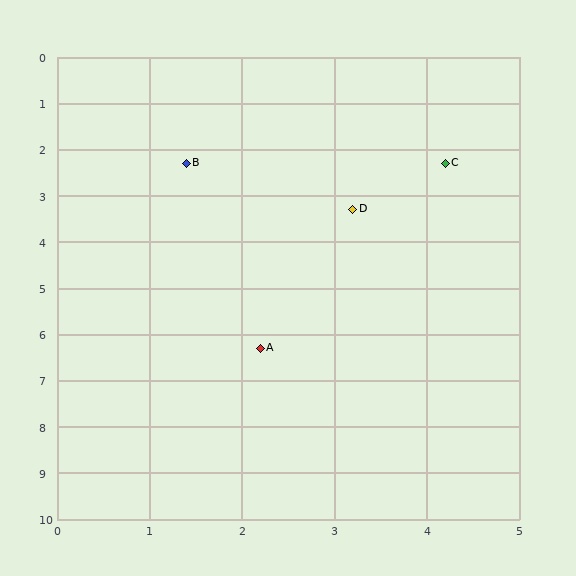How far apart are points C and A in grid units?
Points C and A are about 4.5 grid units apart.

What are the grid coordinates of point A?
Point A is at approximately (2.2, 6.3).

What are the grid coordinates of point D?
Point D is at approximately (3.2, 3.3).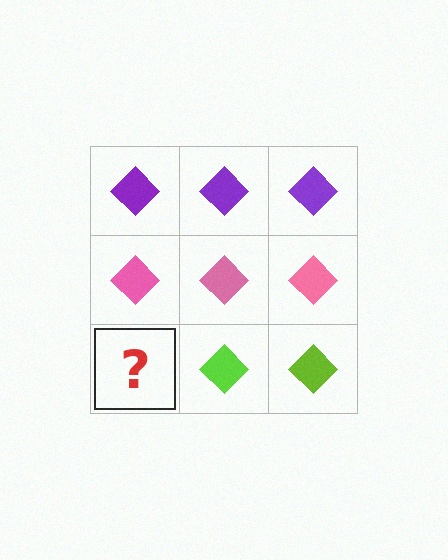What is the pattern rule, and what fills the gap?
The rule is that each row has a consistent color. The gap should be filled with a lime diamond.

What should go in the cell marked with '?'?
The missing cell should contain a lime diamond.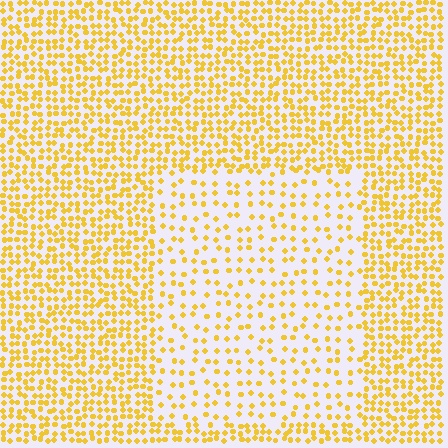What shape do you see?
I see a rectangle.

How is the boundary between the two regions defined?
The boundary is defined by a change in element density (approximately 2.3x ratio). All elements are the same color, size, and shape.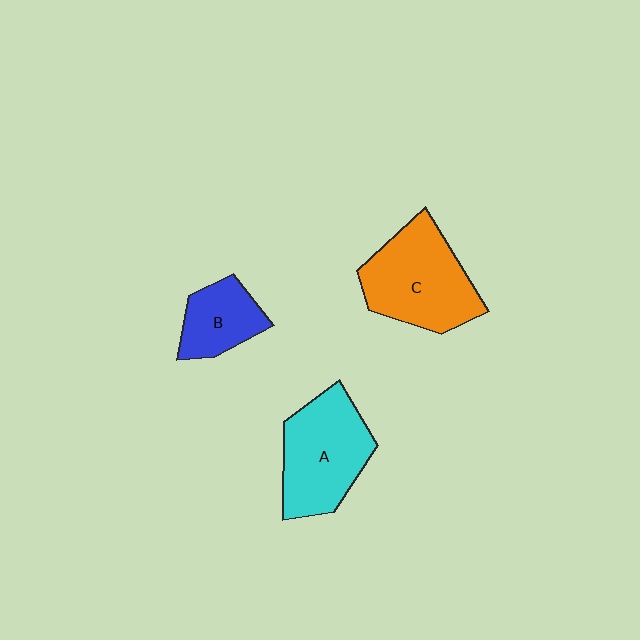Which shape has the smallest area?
Shape B (blue).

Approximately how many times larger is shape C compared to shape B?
Approximately 1.9 times.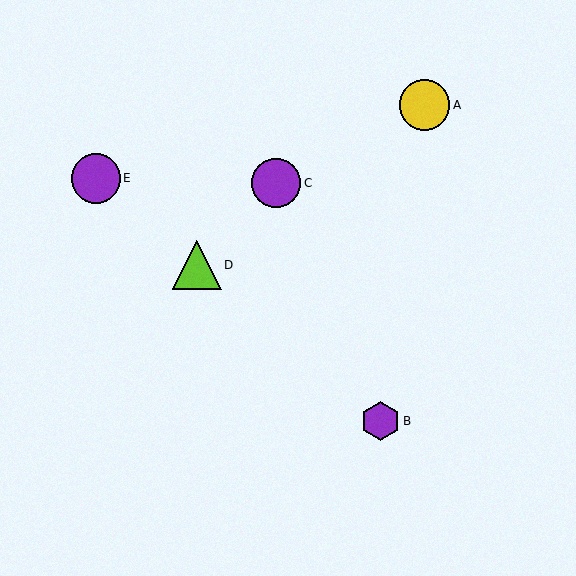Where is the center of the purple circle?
The center of the purple circle is at (96, 179).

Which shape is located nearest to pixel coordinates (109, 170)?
The purple circle (labeled E) at (96, 179) is nearest to that location.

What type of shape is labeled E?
Shape E is a purple circle.